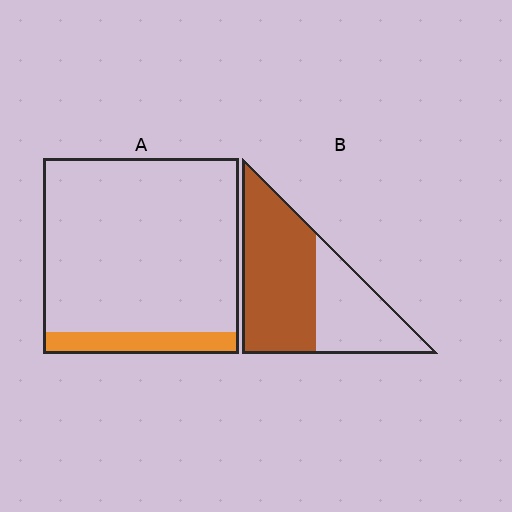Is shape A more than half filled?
No.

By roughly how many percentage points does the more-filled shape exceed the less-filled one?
By roughly 50 percentage points (B over A).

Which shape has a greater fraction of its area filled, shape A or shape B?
Shape B.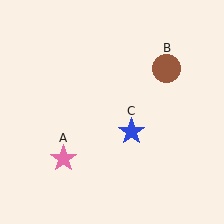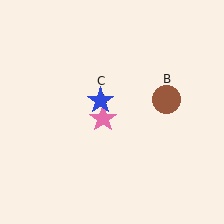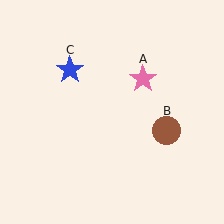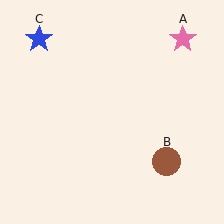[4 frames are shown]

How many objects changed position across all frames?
3 objects changed position: pink star (object A), brown circle (object B), blue star (object C).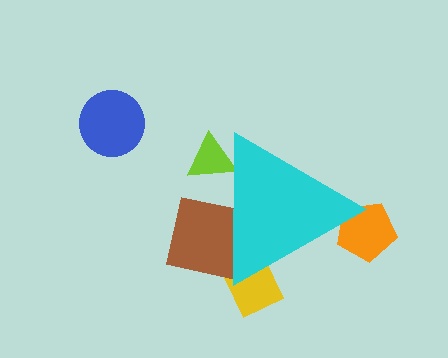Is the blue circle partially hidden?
No, the blue circle is fully visible.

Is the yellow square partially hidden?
Yes, the yellow square is partially hidden behind the cyan triangle.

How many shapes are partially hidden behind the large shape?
4 shapes are partially hidden.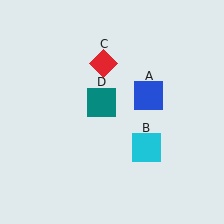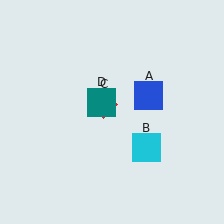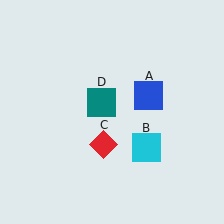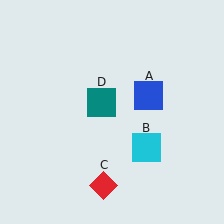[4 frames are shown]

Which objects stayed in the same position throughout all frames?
Blue square (object A) and cyan square (object B) and teal square (object D) remained stationary.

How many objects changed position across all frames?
1 object changed position: red diamond (object C).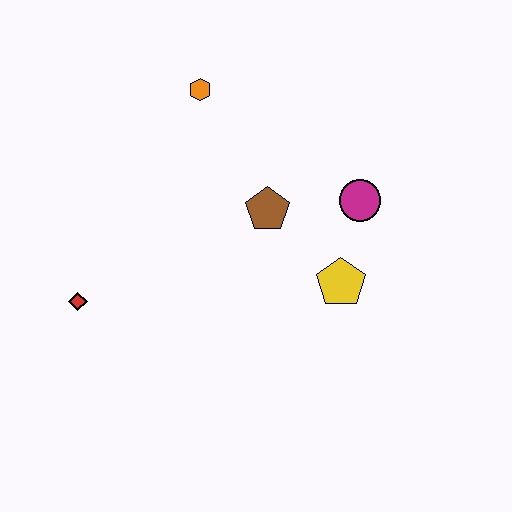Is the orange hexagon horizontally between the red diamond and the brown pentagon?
Yes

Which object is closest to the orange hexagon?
The brown pentagon is closest to the orange hexagon.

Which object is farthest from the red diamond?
The magenta circle is farthest from the red diamond.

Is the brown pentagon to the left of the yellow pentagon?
Yes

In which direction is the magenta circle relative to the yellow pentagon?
The magenta circle is above the yellow pentagon.